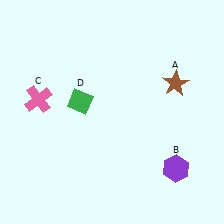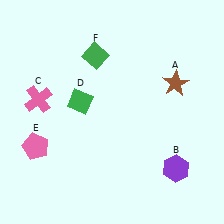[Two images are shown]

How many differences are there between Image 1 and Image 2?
There are 2 differences between the two images.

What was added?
A pink pentagon (E), a green diamond (F) were added in Image 2.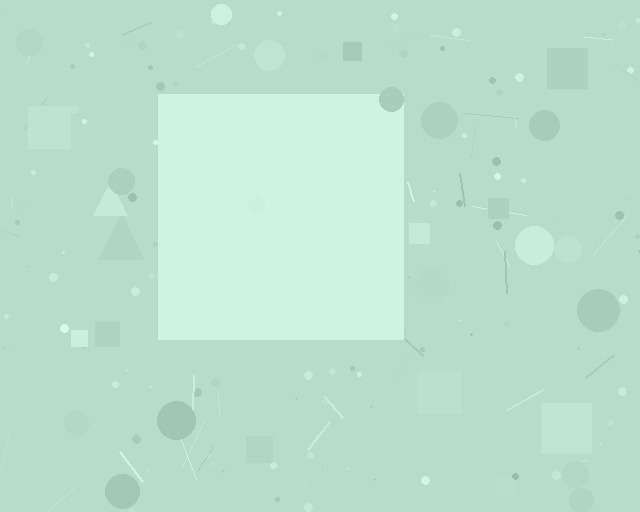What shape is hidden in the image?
A square is hidden in the image.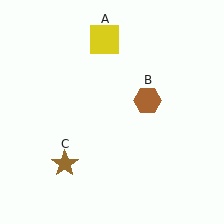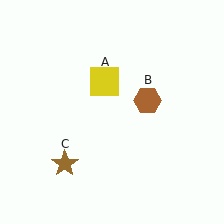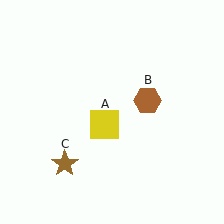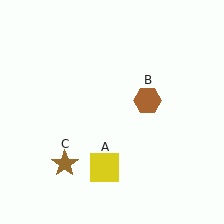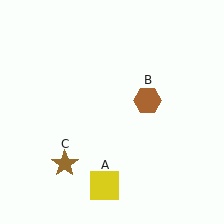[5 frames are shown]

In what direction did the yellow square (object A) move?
The yellow square (object A) moved down.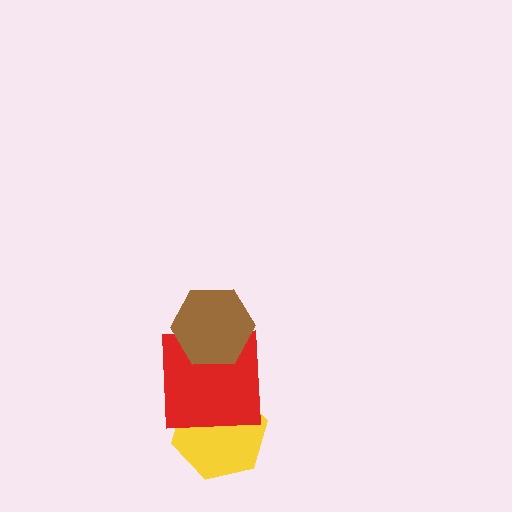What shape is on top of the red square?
The brown hexagon is on top of the red square.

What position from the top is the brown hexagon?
The brown hexagon is 1st from the top.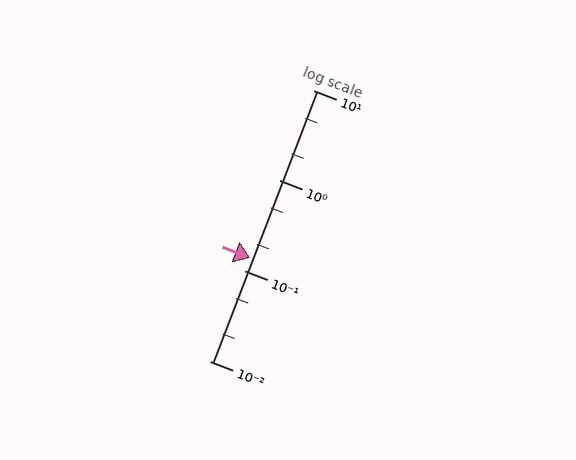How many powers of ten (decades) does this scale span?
The scale spans 3 decades, from 0.01 to 10.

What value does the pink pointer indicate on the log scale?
The pointer indicates approximately 0.14.